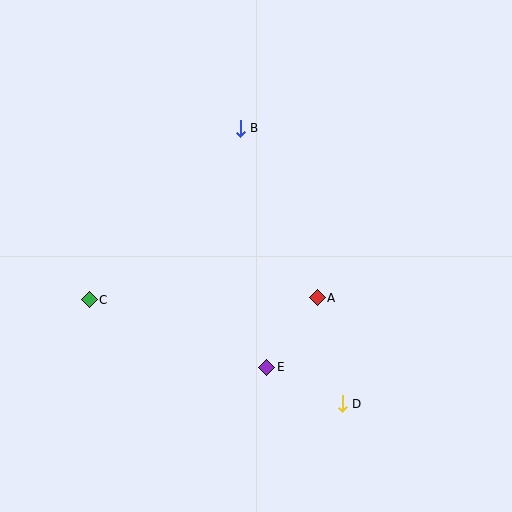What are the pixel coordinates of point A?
Point A is at (317, 298).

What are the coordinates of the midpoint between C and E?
The midpoint between C and E is at (178, 334).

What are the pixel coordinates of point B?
Point B is at (240, 128).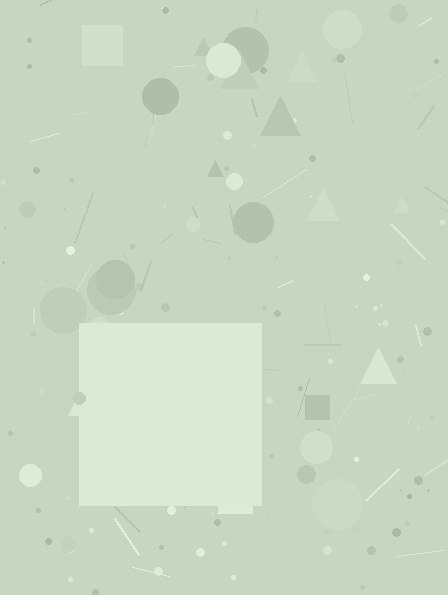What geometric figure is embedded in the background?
A square is embedded in the background.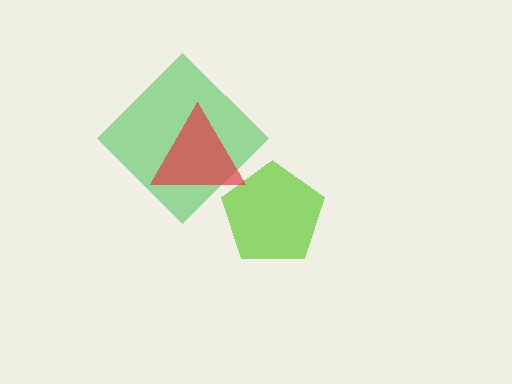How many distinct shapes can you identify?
There are 3 distinct shapes: a green diamond, a lime pentagon, a red triangle.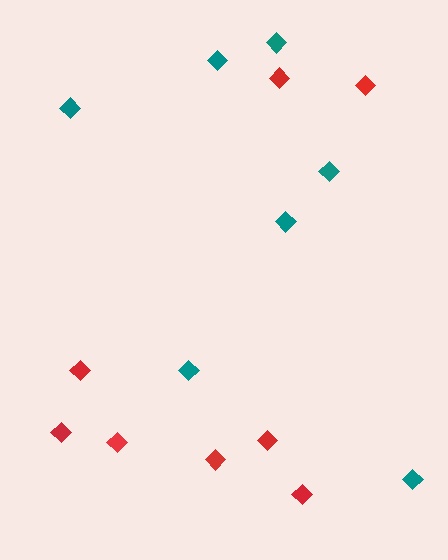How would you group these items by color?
There are 2 groups: one group of red diamonds (8) and one group of teal diamonds (7).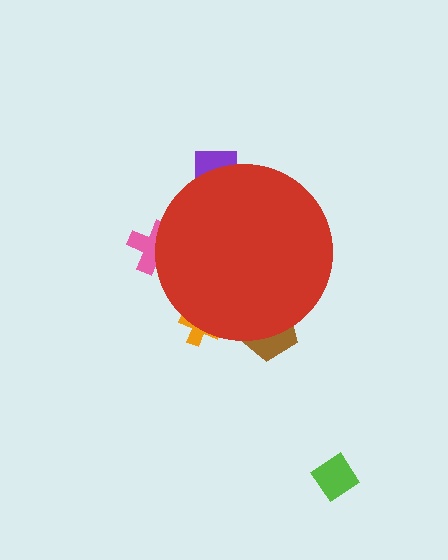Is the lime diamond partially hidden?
No, the lime diamond is fully visible.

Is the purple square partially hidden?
Yes, the purple square is partially hidden behind the red circle.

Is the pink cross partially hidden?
Yes, the pink cross is partially hidden behind the red circle.